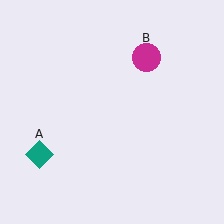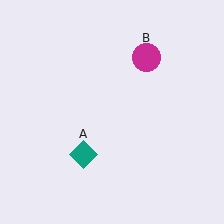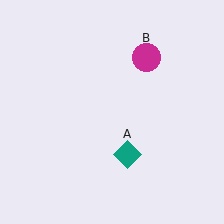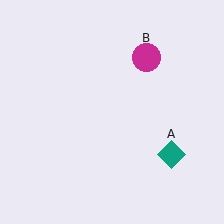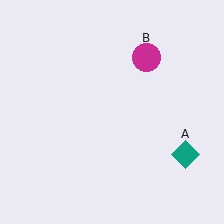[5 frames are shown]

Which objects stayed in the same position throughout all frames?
Magenta circle (object B) remained stationary.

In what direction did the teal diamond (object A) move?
The teal diamond (object A) moved right.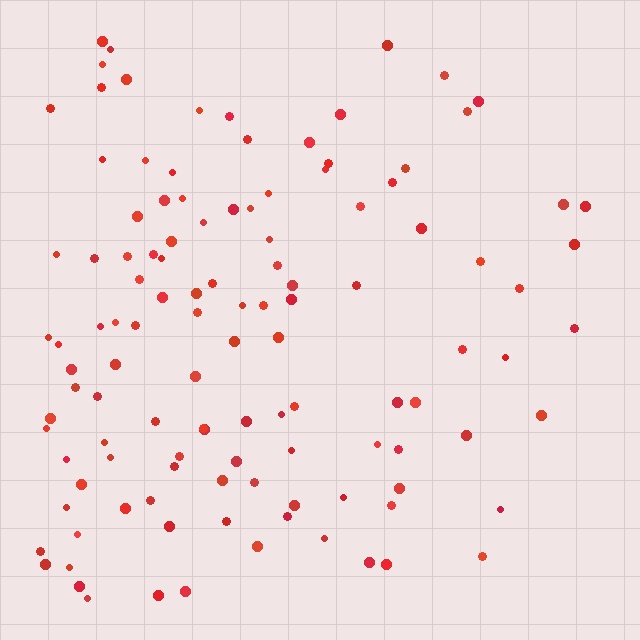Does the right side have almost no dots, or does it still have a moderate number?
Still a moderate number, just noticeably fewer than the left.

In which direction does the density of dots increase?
From right to left, with the left side densest.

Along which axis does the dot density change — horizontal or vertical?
Horizontal.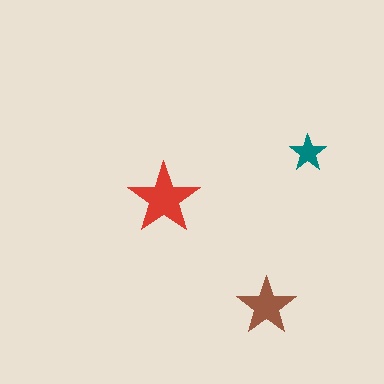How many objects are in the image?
There are 3 objects in the image.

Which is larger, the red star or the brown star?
The red one.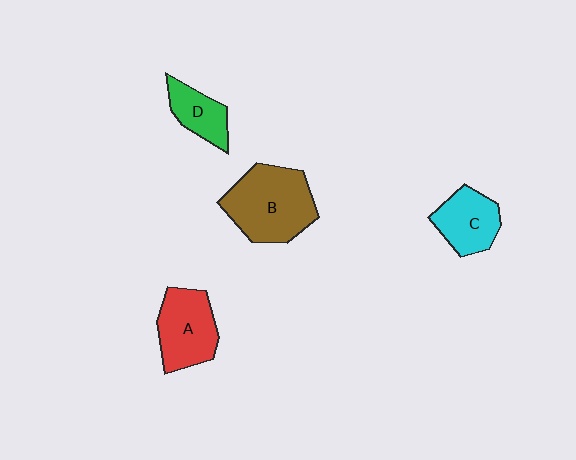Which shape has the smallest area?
Shape D (green).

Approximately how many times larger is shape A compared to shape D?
Approximately 1.6 times.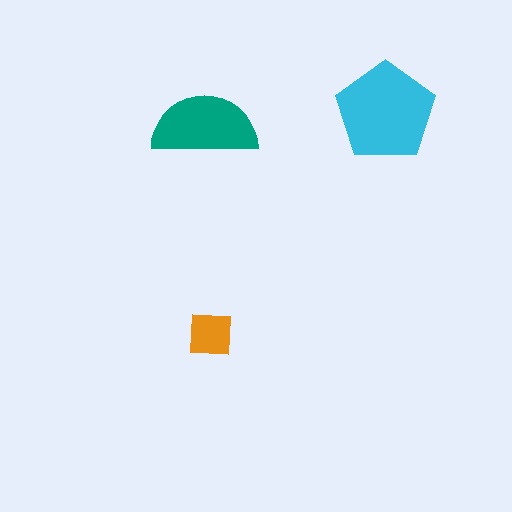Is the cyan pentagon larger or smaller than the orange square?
Larger.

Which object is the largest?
The cyan pentagon.